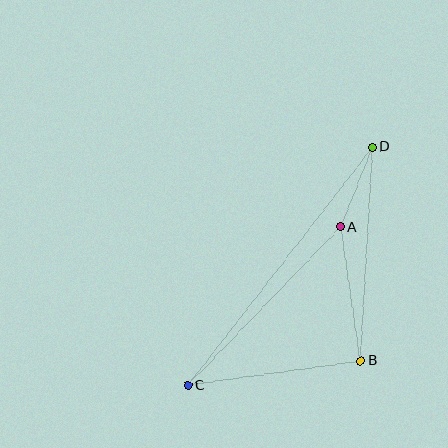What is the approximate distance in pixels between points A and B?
The distance between A and B is approximately 135 pixels.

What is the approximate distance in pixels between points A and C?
The distance between A and C is approximately 220 pixels.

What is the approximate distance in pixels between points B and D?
The distance between B and D is approximately 214 pixels.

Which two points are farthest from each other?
Points C and D are farthest from each other.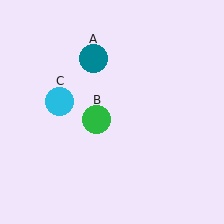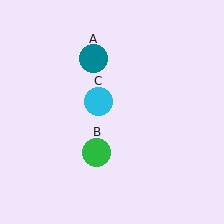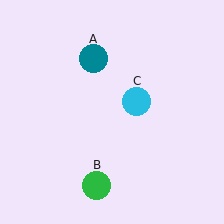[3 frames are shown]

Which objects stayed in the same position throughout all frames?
Teal circle (object A) remained stationary.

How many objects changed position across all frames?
2 objects changed position: green circle (object B), cyan circle (object C).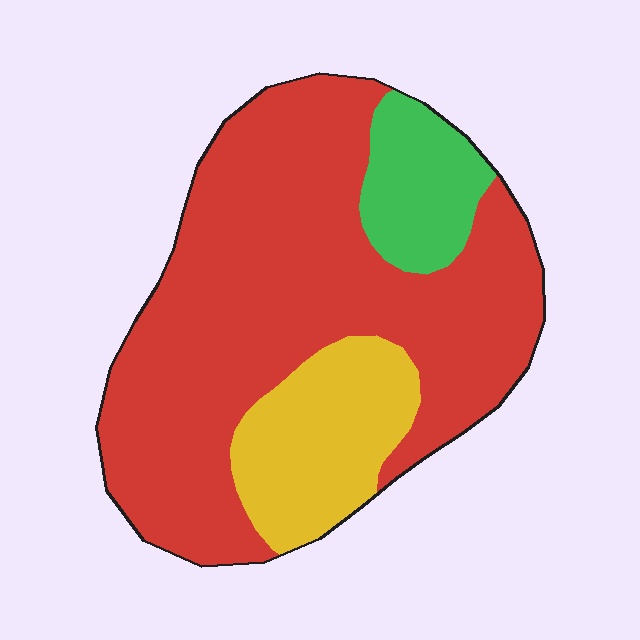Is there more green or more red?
Red.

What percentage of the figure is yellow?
Yellow covers about 20% of the figure.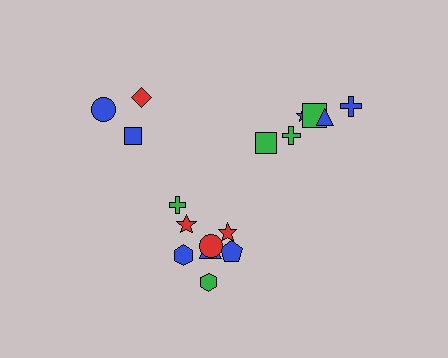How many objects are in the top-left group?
There are 3 objects.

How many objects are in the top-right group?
There are 7 objects.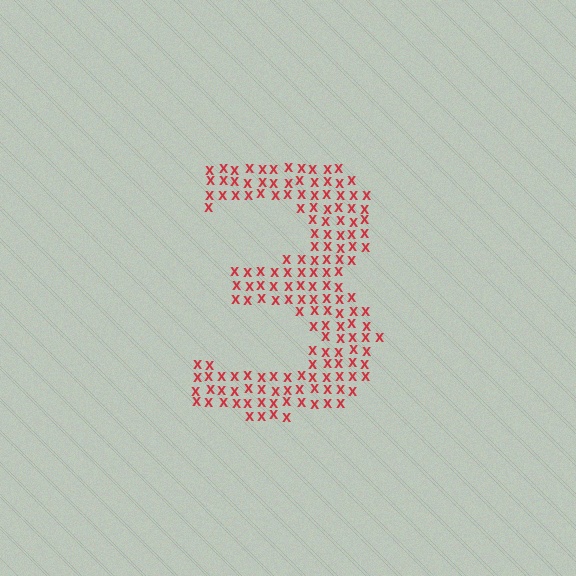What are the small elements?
The small elements are letter X's.